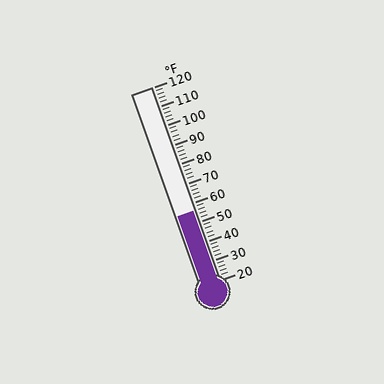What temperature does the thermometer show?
The thermometer shows approximately 56°F.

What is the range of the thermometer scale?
The thermometer scale ranges from 20°F to 120°F.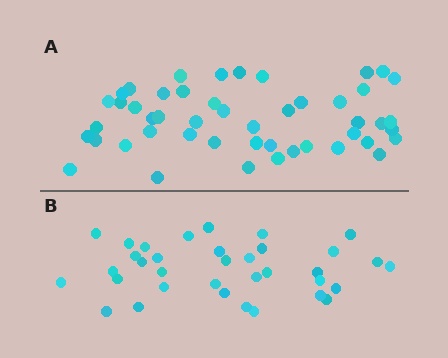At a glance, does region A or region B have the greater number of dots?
Region A (the top region) has more dots.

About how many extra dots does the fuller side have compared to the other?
Region A has approximately 15 more dots than region B.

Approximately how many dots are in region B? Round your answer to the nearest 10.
About 40 dots. (The exact count is 35, which rounds to 40.)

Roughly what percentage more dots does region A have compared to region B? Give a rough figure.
About 35% more.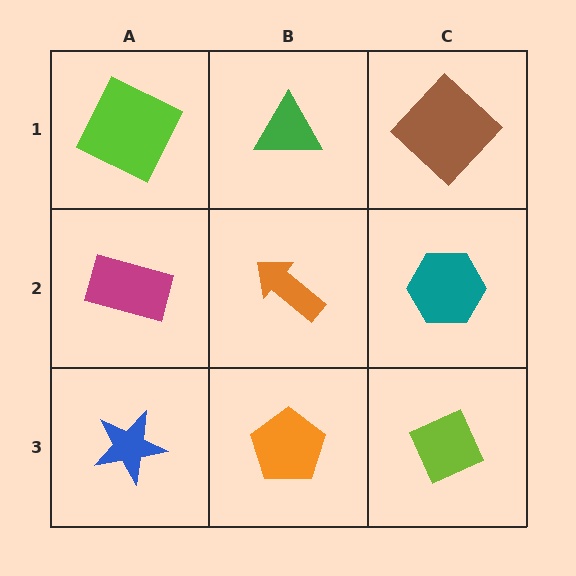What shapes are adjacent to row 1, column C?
A teal hexagon (row 2, column C), a green triangle (row 1, column B).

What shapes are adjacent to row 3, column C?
A teal hexagon (row 2, column C), an orange pentagon (row 3, column B).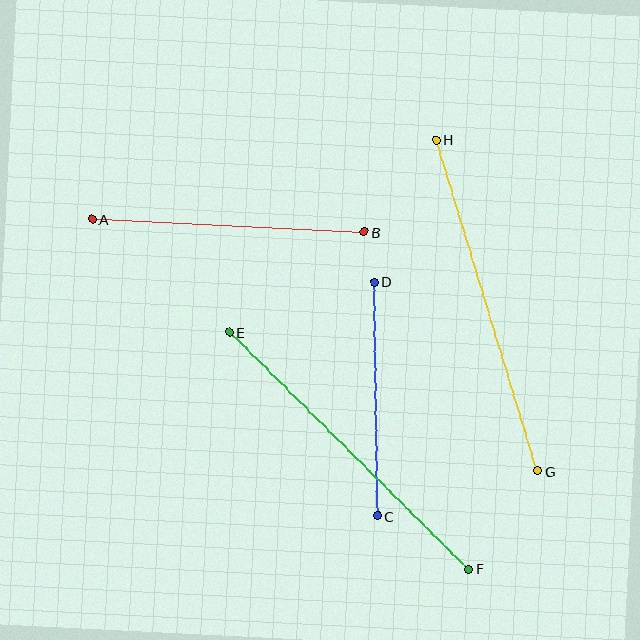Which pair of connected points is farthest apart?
Points G and H are farthest apart.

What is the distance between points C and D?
The distance is approximately 234 pixels.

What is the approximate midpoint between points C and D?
The midpoint is at approximately (376, 399) pixels.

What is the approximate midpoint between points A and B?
The midpoint is at approximately (228, 226) pixels.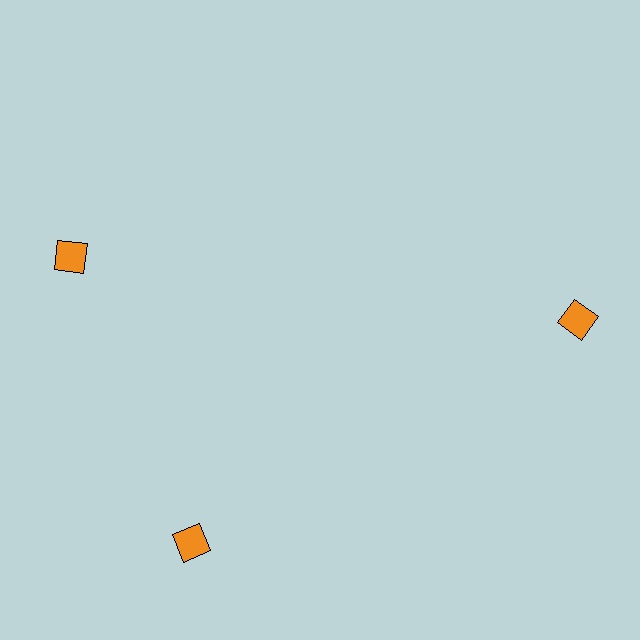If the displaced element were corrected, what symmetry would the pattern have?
It would have 3-fold rotational symmetry — the pattern would map onto itself every 120 degrees.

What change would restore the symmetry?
The symmetry would be restored by rotating it back into even spacing with its neighbors so that all 3 squares sit at equal angles and equal distance from the center.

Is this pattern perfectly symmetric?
No. The 3 orange squares are arranged in a ring, but one element near the 11 o'clock position is rotated out of alignment along the ring, breaking the 3-fold rotational symmetry.